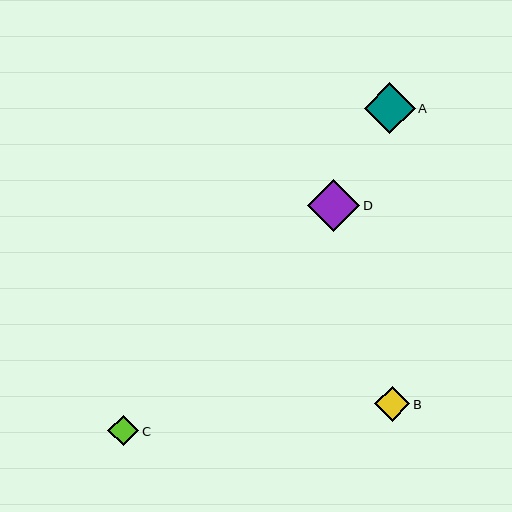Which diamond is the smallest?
Diamond C is the smallest with a size of approximately 31 pixels.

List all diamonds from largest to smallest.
From largest to smallest: D, A, B, C.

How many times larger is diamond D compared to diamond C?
Diamond D is approximately 1.7 times the size of diamond C.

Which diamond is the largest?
Diamond D is the largest with a size of approximately 52 pixels.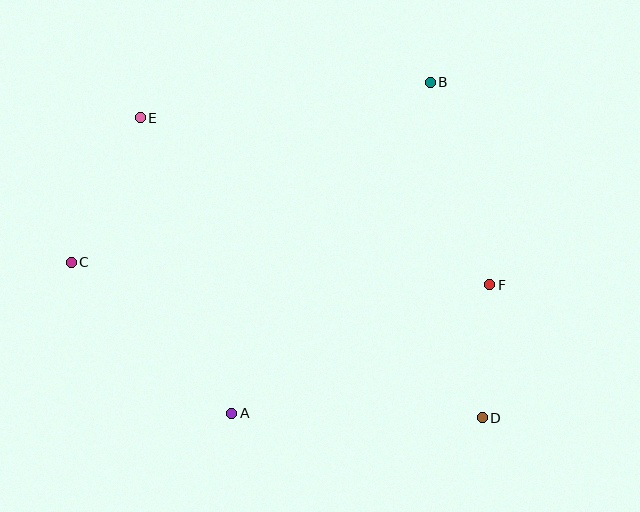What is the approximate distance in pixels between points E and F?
The distance between E and F is approximately 387 pixels.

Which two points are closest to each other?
Points D and F are closest to each other.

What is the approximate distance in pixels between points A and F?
The distance between A and F is approximately 288 pixels.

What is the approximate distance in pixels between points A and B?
The distance between A and B is approximately 386 pixels.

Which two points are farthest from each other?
Points D and E are farthest from each other.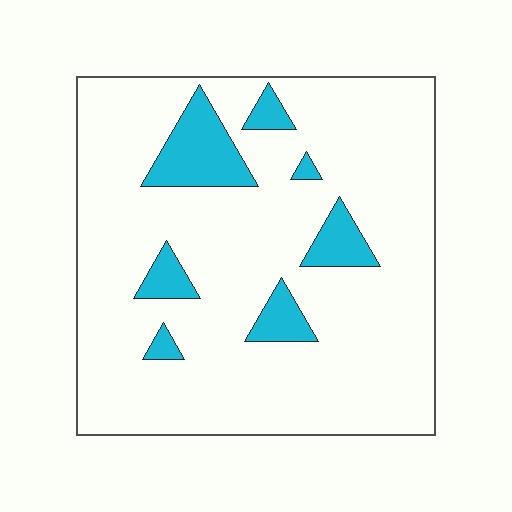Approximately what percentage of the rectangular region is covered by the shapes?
Approximately 15%.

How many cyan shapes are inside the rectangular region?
7.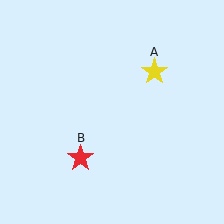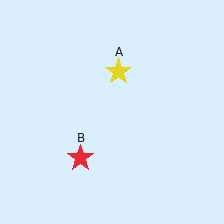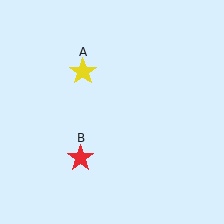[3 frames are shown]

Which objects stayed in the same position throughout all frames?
Red star (object B) remained stationary.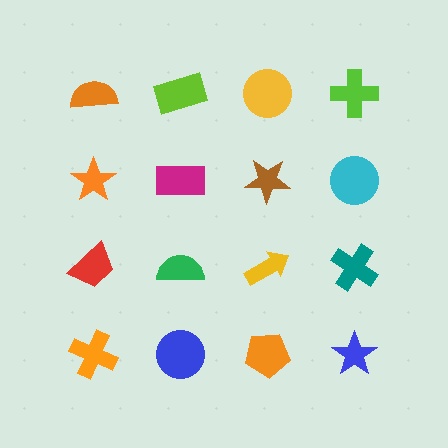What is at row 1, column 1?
An orange semicircle.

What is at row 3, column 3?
A yellow arrow.